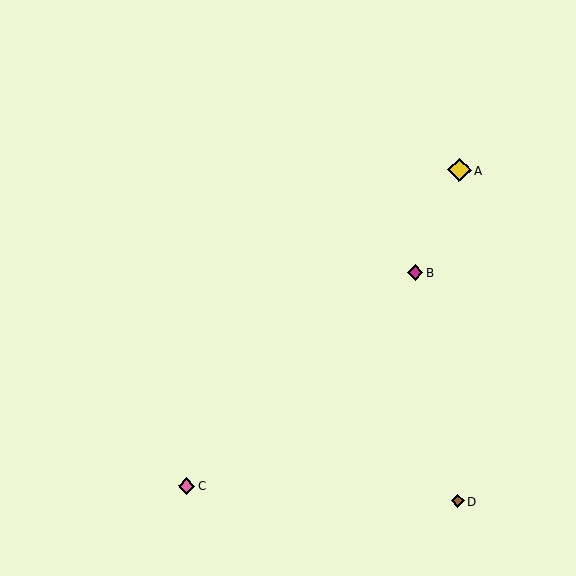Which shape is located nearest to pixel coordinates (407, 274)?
The magenta diamond (labeled B) at (415, 272) is nearest to that location.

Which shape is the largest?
The yellow diamond (labeled A) is the largest.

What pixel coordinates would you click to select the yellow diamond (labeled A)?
Click at (459, 170) to select the yellow diamond A.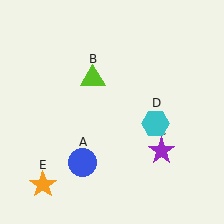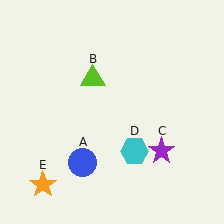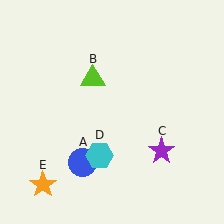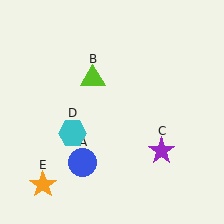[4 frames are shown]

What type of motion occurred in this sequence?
The cyan hexagon (object D) rotated clockwise around the center of the scene.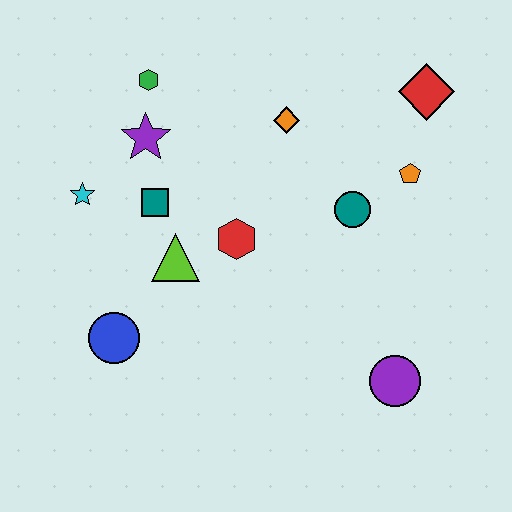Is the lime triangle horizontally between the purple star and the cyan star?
No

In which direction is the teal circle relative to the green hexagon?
The teal circle is to the right of the green hexagon.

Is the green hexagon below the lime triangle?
No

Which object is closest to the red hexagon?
The lime triangle is closest to the red hexagon.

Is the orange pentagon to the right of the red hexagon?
Yes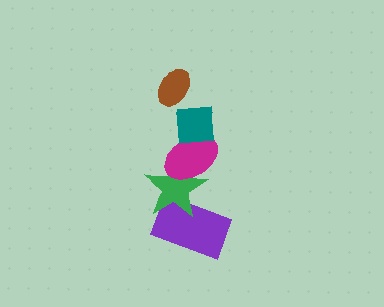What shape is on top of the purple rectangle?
The green star is on top of the purple rectangle.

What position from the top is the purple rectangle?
The purple rectangle is 5th from the top.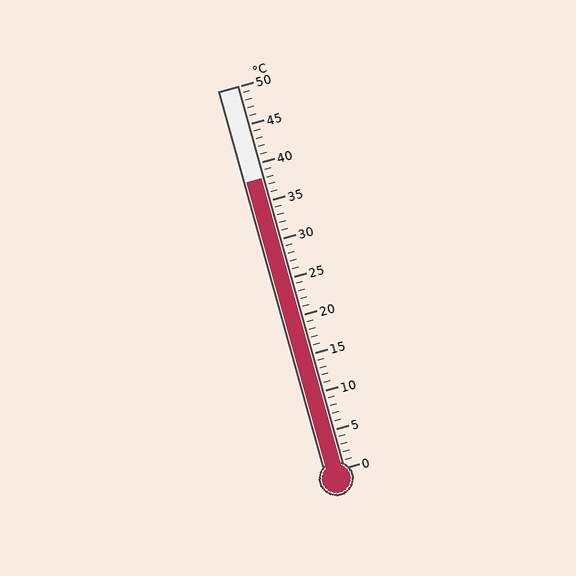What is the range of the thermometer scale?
The thermometer scale ranges from 0°C to 50°C.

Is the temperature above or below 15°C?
The temperature is above 15°C.